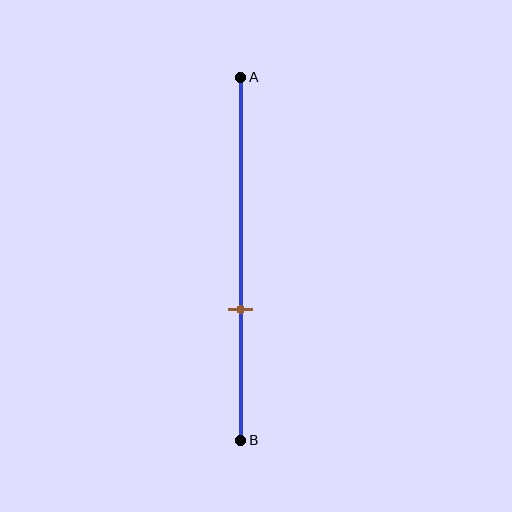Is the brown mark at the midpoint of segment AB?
No, the mark is at about 65% from A, not at the 50% midpoint.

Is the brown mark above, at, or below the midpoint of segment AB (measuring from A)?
The brown mark is below the midpoint of segment AB.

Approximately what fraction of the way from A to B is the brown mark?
The brown mark is approximately 65% of the way from A to B.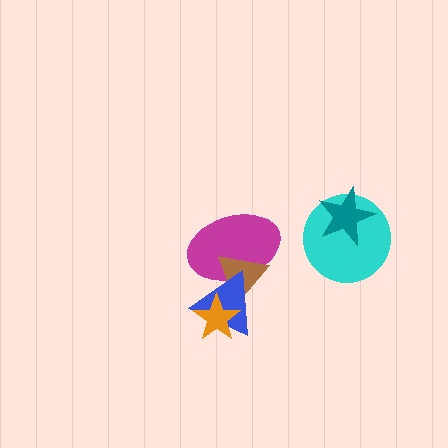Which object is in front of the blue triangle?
The orange star is in front of the blue triangle.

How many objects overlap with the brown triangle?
3 objects overlap with the brown triangle.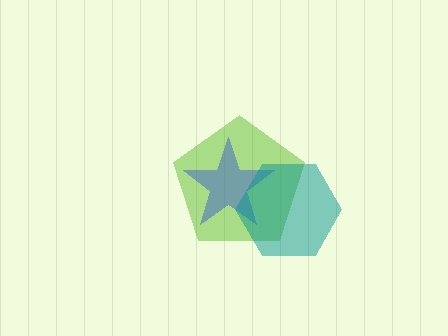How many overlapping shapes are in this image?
There are 3 overlapping shapes in the image.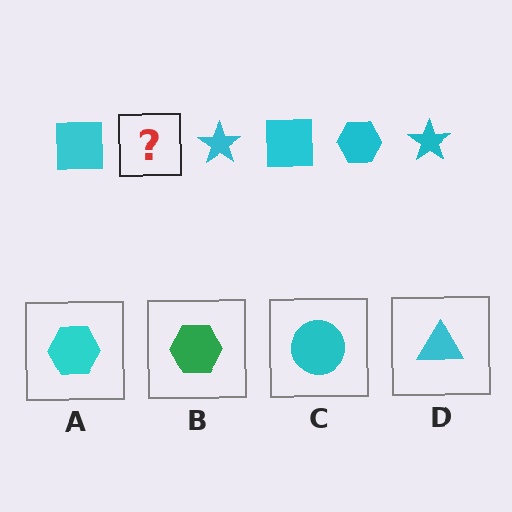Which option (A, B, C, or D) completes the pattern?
A.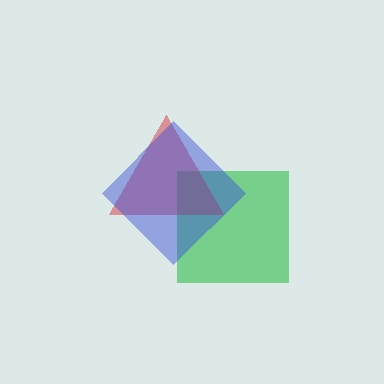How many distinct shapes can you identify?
There are 3 distinct shapes: a green square, a red triangle, a blue diamond.